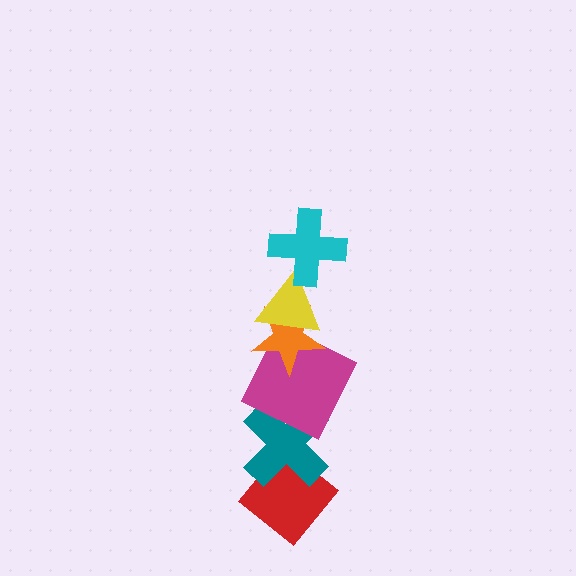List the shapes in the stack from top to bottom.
From top to bottom: the cyan cross, the yellow triangle, the orange star, the magenta square, the teal cross, the red diamond.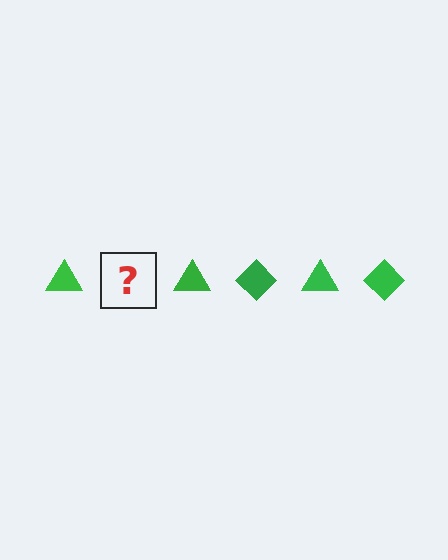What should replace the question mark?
The question mark should be replaced with a green diamond.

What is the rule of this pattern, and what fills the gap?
The rule is that the pattern cycles through triangle, diamond shapes in green. The gap should be filled with a green diamond.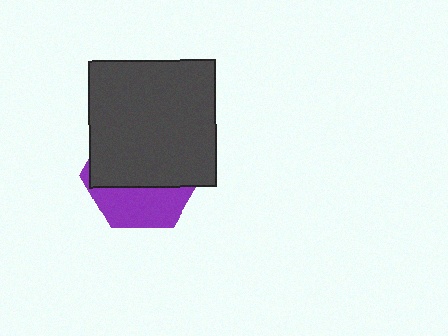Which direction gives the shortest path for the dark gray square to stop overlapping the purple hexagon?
Moving up gives the shortest separation.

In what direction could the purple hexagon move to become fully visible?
The purple hexagon could move down. That would shift it out from behind the dark gray square entirely.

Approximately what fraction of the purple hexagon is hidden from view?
Roughly 64% of the purple hexagon is hidden behind the dark gray square.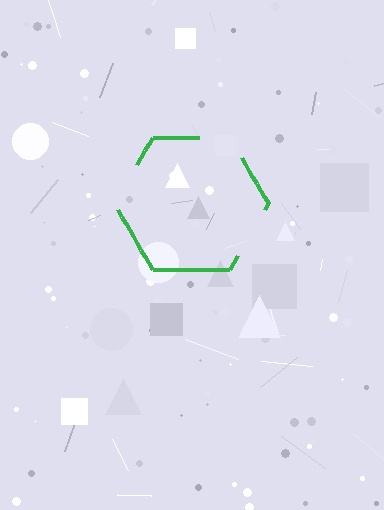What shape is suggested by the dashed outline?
The dashed outline suggests a hexagon.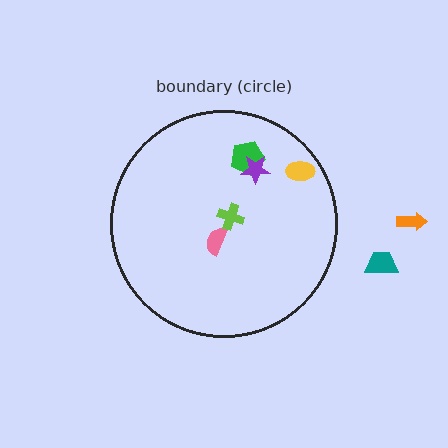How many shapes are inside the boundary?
5 inside, 2 outside.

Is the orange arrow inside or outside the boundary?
Outside.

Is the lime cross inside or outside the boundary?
Inside.